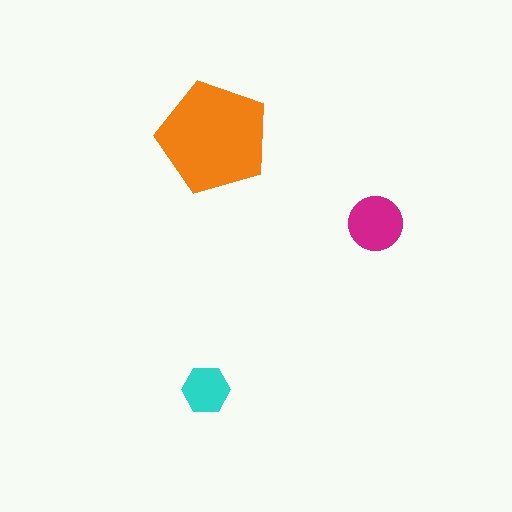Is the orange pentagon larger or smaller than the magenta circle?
Larger.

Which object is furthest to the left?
The cyan hexagon is leftmost.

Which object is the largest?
The orange pentagon.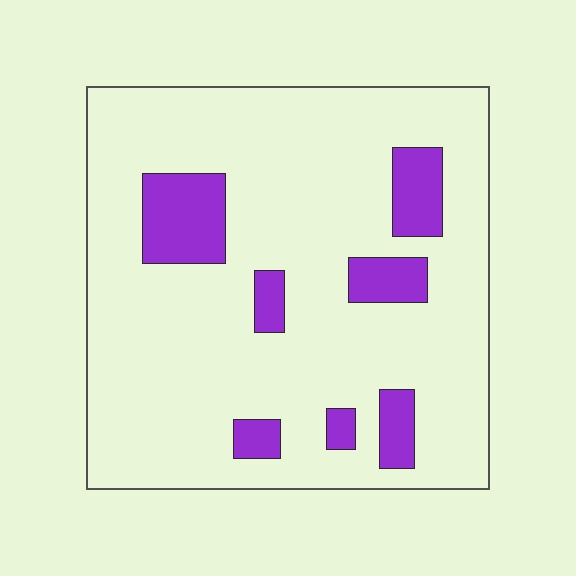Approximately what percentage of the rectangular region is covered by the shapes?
Approximately 15%.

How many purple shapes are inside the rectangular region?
7.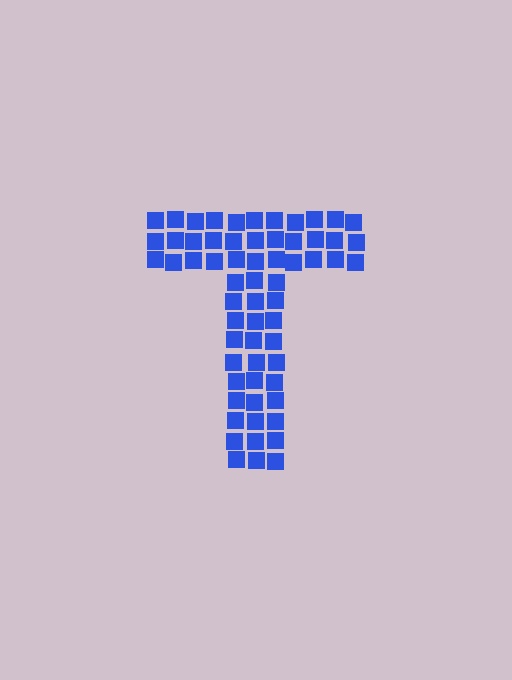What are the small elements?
The small elements are squares.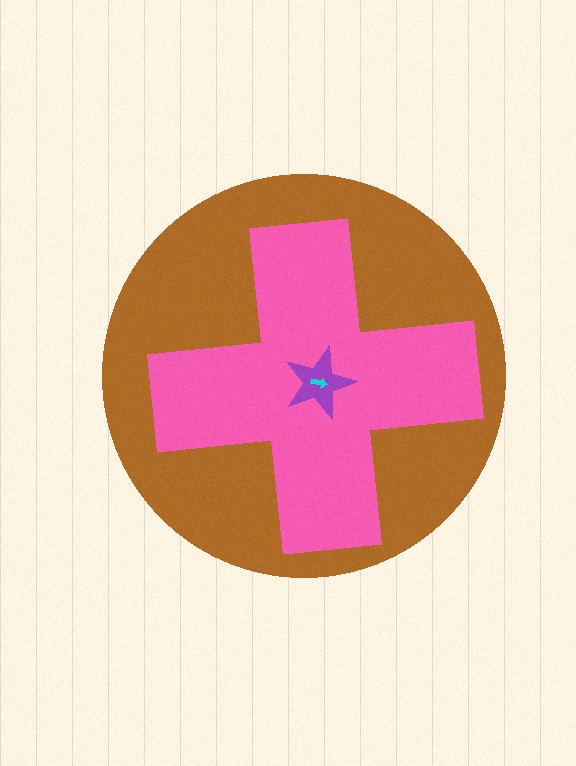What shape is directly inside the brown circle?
The pink cross.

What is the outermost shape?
The brown circle.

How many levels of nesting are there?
4.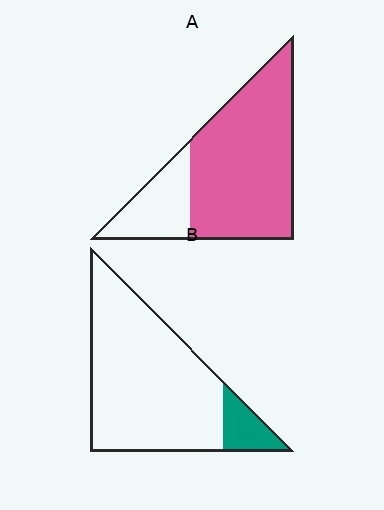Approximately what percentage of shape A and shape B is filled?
A is approximately 75% and B is approximately 10%.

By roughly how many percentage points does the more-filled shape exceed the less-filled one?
By roughly 65 percentage points (A over B).